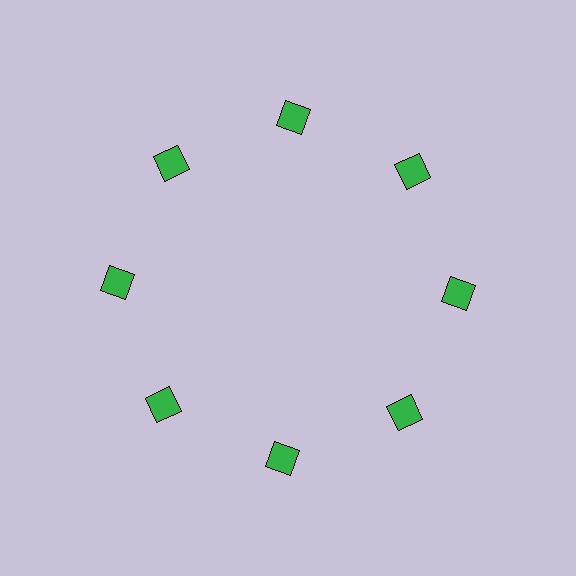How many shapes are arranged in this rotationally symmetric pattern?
There are 8 shapes, arranged in 8 groups of 1.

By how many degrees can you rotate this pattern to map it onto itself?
The pattern maps onto itself every 45 degrees of rotation.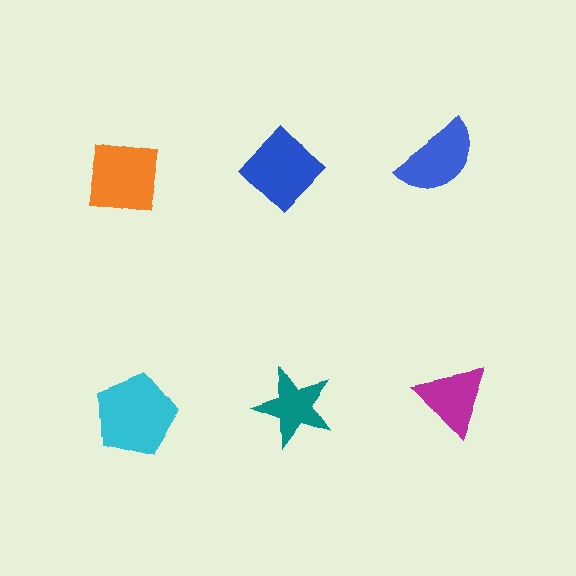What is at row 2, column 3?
A magenta triangle.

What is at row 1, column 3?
A blue semicircle.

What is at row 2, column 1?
A cyan pentagon.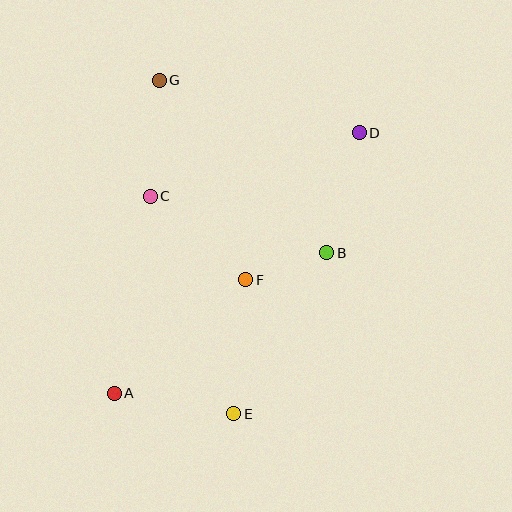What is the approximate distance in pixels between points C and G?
The distance between C and G is approximately 117 pixels.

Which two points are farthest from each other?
Points A and D are farthest from each other.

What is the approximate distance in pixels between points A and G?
The distance between A and G is approximately 317 pixels.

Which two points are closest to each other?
Points B and F are closest to each other.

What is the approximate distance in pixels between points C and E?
The distance between C and E is approximately 233 pixels.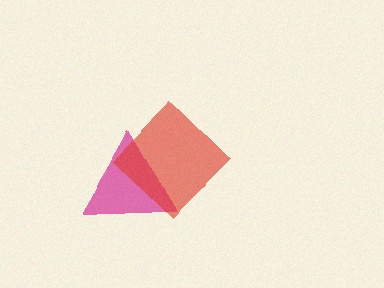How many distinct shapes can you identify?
There are 2 distinct shapes: a magenta triangle, a red diamond.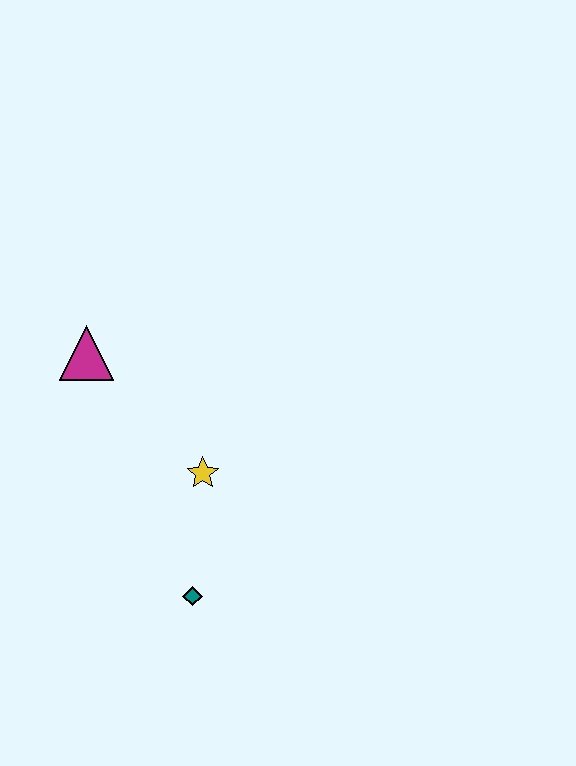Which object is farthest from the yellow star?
The magenta triangle is farthest from the yellow star.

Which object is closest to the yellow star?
The teal diamond is closest to the yellow star.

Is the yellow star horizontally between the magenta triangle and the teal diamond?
No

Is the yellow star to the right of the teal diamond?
Yes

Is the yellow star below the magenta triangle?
Yes